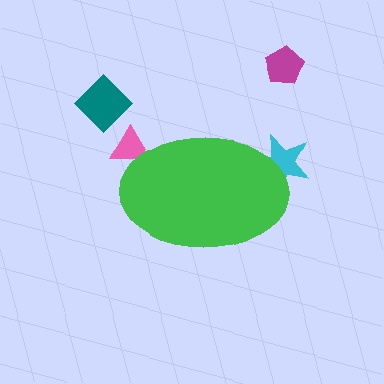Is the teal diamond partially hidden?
No, the teal diamond is fully visible.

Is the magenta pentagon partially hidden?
No, the magenta pentagon is fully visible.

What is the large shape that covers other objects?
A green ellipse.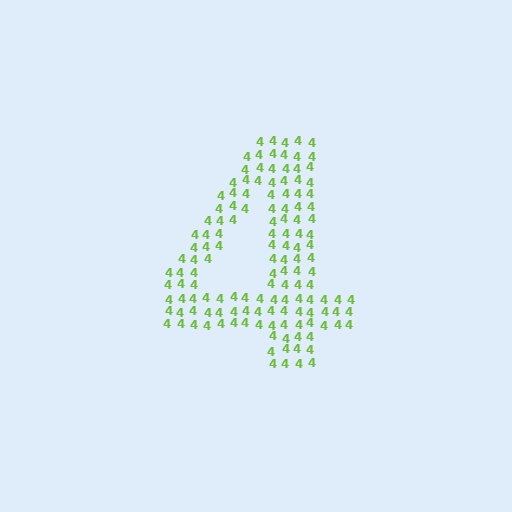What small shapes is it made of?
It is made of small digit 4's.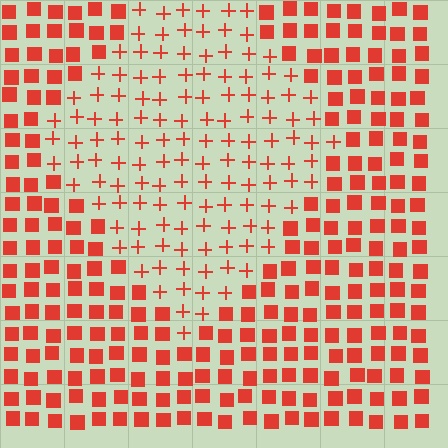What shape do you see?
I see a diamond.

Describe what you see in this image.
The image is filled with small red elements arranged in a uniform grid. A diamond-shaped region contains plus signs, while the surrounding area contains squares. The boundary is defined purely by the change in element shape.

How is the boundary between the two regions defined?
The boundary is defined by a change in element shape: plus signs inside vs. squares outside. All elements share the same color and spacing.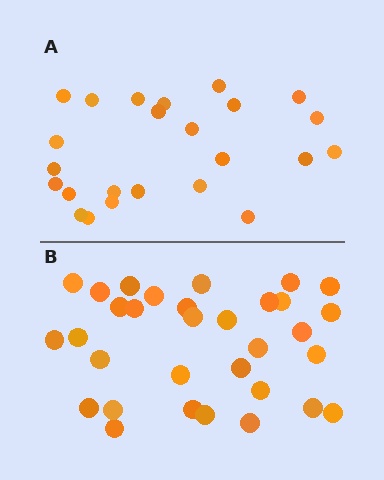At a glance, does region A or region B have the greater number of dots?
Region B (the bottom region) has more dots.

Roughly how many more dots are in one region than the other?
Region B has roughly 8 or so more dots than region A.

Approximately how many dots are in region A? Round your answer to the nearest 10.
About 20 dots. (The exact count is 24, which rounds to 20.)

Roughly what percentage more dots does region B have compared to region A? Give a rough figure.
About 35% more.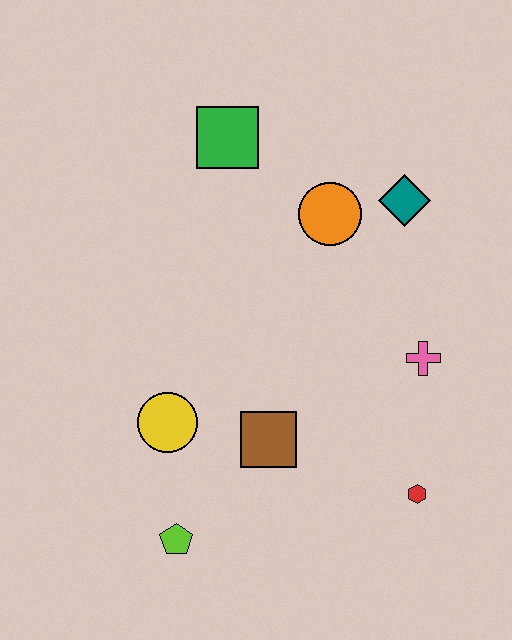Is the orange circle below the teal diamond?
Yes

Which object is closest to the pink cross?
The red hexagon is closest to the pink cross.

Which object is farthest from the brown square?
The green square is farthest from the brown square.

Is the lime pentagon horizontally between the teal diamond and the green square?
No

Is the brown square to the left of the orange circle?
Yes